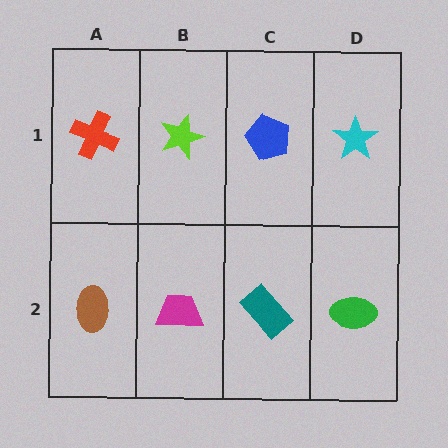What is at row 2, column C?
A teal rectangle.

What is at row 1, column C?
A blue pentagon.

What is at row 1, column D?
A cyan star.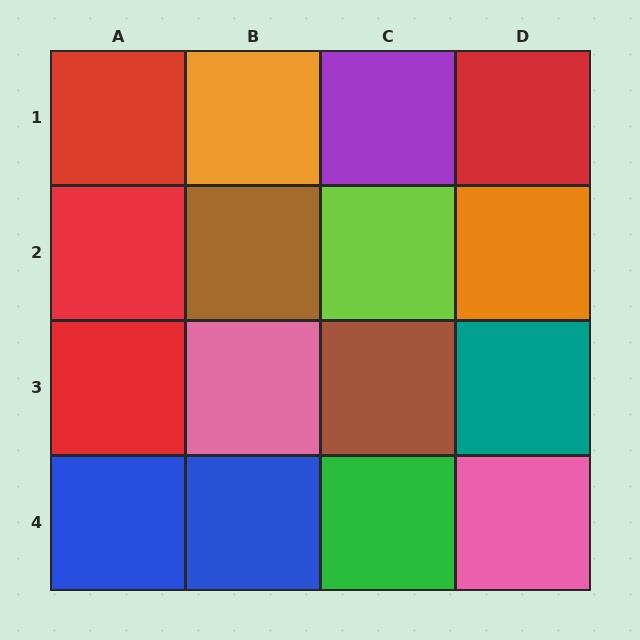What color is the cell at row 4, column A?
Blue.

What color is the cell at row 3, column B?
Pink.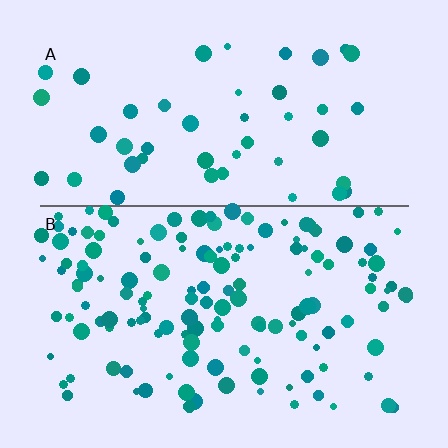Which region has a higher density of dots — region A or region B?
B (the bottom).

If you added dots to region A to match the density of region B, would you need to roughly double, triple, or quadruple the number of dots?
Approximately triple.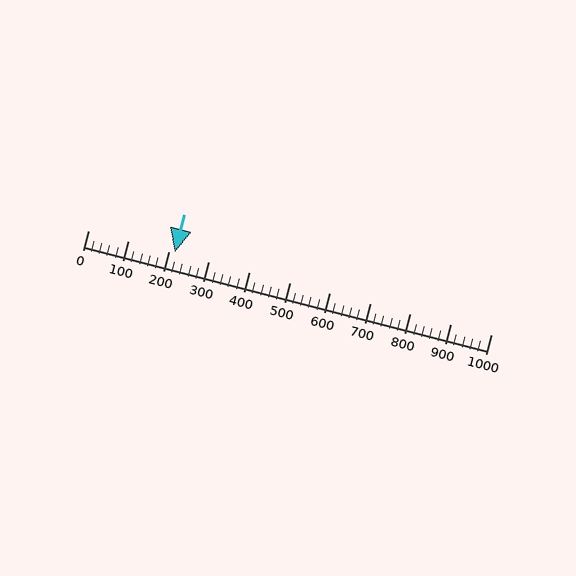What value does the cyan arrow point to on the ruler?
The cyan arrow points to approximately 214.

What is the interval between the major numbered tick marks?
The major tick marks are spaced 100 units apart.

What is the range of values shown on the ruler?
The ruler shows values from 0 to 1000.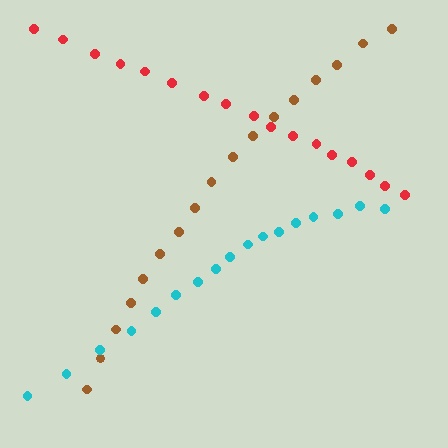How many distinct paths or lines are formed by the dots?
There are 3 distinct paths.